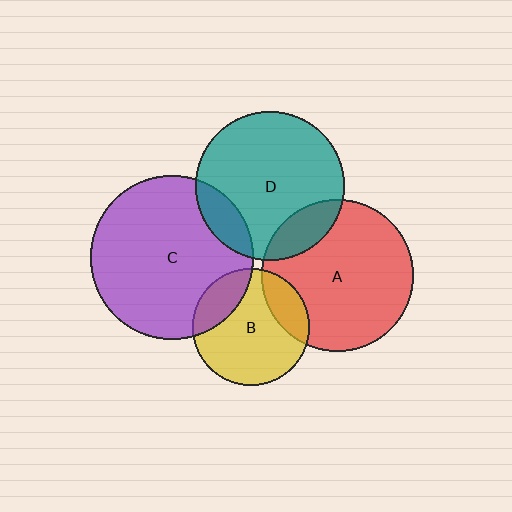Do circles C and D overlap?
Yes.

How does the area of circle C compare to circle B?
Approximately 2.0 times.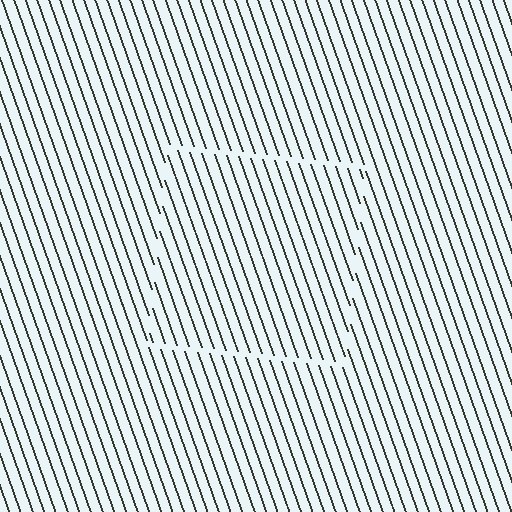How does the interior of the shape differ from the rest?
The interior of the shape contains the same grating, shifted by half a period — the contour is defined by the phase discontinuity where line-ends from the inner and outer gratings abut.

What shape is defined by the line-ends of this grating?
An illusory square. The interior of the shape contains the same grating, shifted by half a period — the contour is defined by the phase discontinuity where line-ends from the inner and outer gratings abut.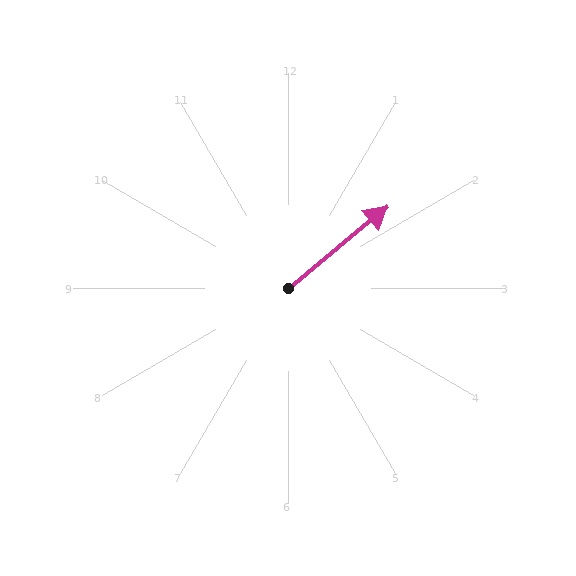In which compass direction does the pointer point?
Northeast.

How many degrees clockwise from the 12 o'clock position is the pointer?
Approximately 51 degrees.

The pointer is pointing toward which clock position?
Roughly 2 o'clock.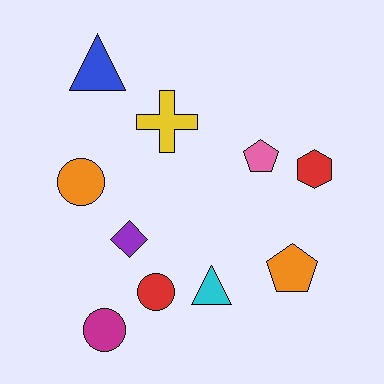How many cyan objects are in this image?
There is 1 cyan object.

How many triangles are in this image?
There are 2 triangles.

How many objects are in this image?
There are 10 objects.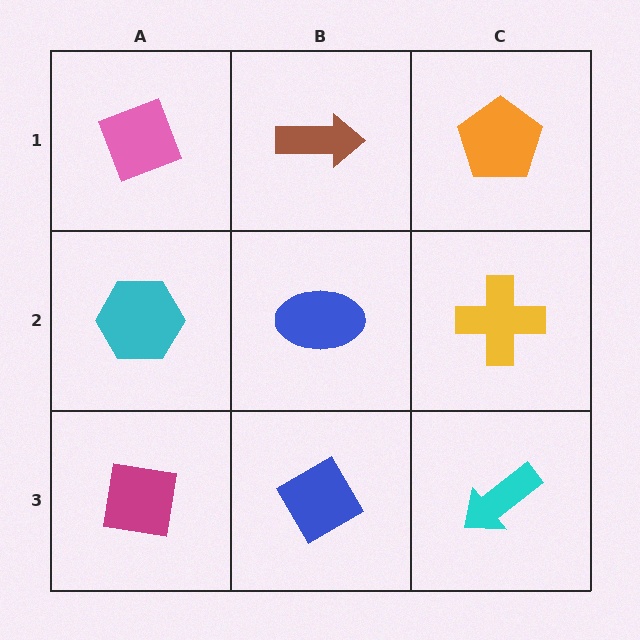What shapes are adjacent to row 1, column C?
A yellow cross (row 2, column C), a brown arrow (row 1, column B).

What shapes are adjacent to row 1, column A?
A cyan hexagon (row 2, column A), a brown arrow (row 1, column B).